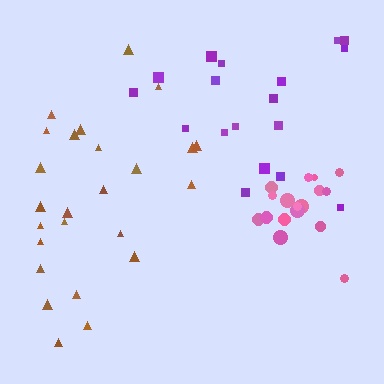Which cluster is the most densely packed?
Pink.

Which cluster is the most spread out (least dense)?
Purple.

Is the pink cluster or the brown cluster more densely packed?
Pink.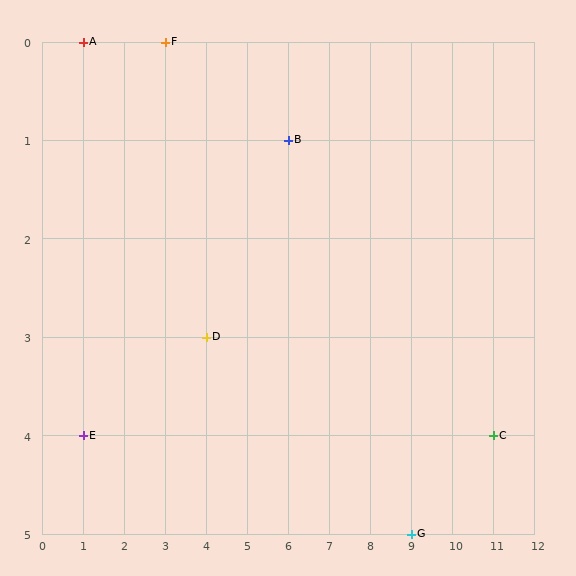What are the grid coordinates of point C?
Point C is at grid coordinates (11, 4).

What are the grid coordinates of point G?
Point G is at grid coordinates (9, 5).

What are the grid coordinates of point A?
Point A is at grid coordinates (1, 0).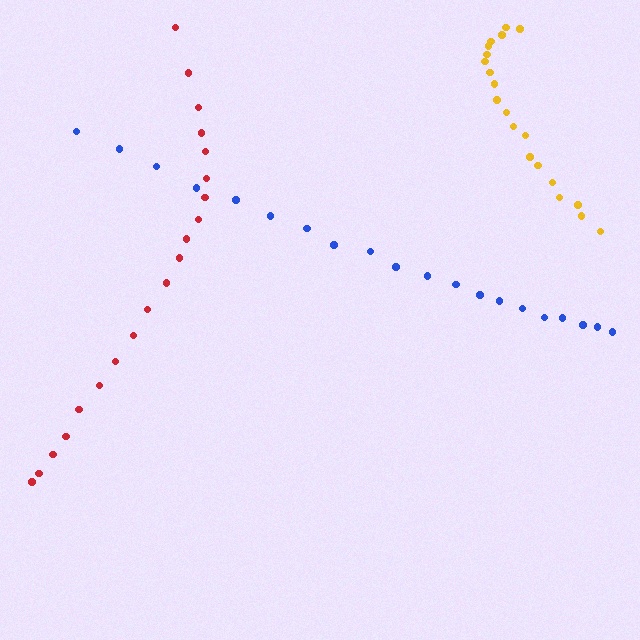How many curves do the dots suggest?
There are 3 distinct paths.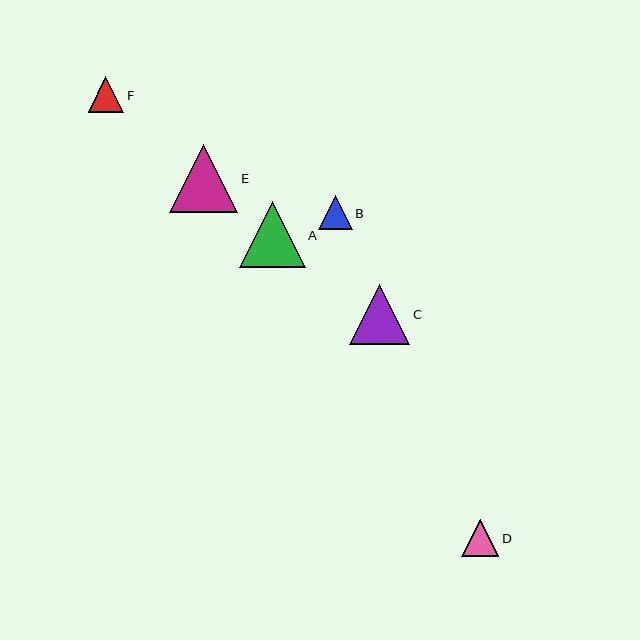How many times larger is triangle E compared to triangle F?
Triangle E is approximately 1.9 times the size of triangle F.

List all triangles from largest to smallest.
From largest to smallest: E, A, C, D, F, B.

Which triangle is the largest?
Triangle E is the largest with a size of approximately 68 pixels.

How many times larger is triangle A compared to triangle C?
Triangle A is approximately 1.1 times the size of triangle C.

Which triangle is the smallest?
Triangle B is the smallest with a size of approximately 34 pixels.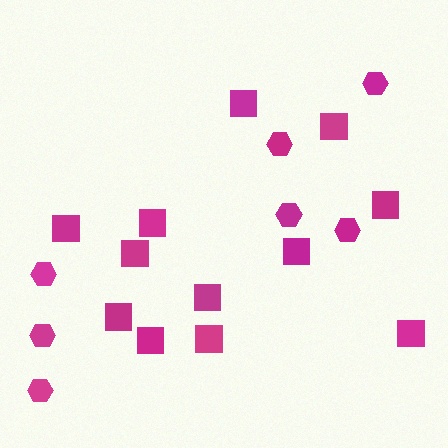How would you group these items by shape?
There are 2 groups: one group of hexagons (7) and one group of squares (12).